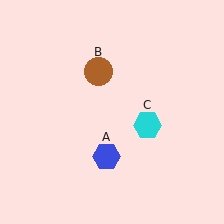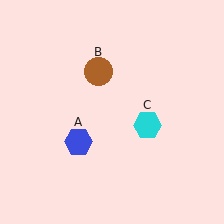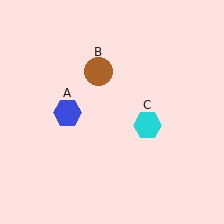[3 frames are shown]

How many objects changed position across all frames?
1 object changed position: blue hexagon (object A).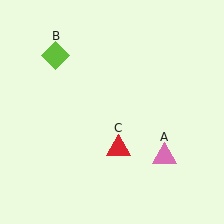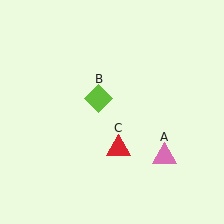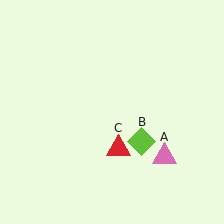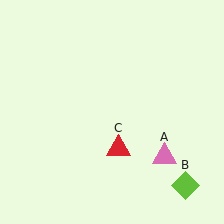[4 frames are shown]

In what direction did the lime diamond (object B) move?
The lime diamond (object B) moved down and to the right.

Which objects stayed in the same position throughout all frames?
Pink triangle (object A) and red triangle (object C) remained stationary.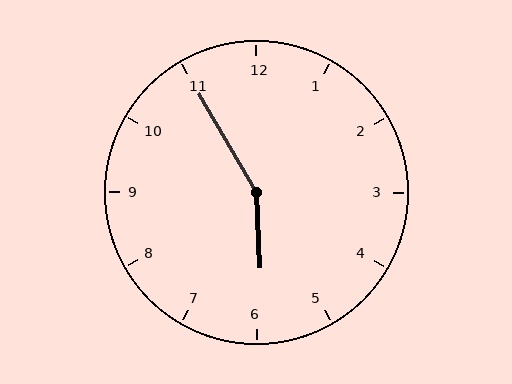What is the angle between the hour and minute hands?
Approximately 152 degrees.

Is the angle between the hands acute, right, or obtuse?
It is obtuse.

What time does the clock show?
5:55.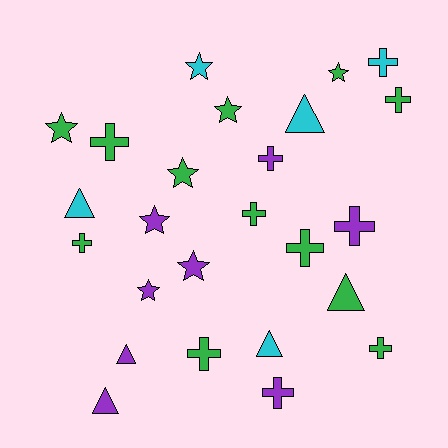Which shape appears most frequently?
Cross, with 11 objects.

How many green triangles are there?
There is 1 green triangle.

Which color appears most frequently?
Green, with 12 objects.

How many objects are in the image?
There are 25 objects.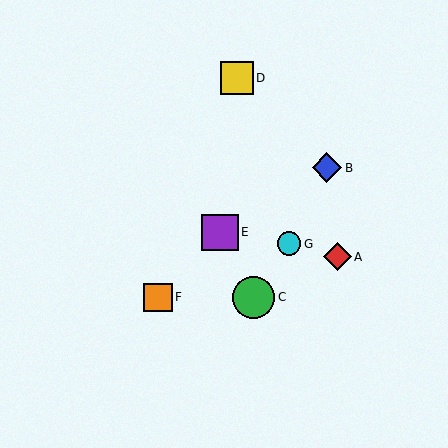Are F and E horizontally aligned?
No, F is at y≈297 and E is at y≈232.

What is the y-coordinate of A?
Object A is at y≈257.